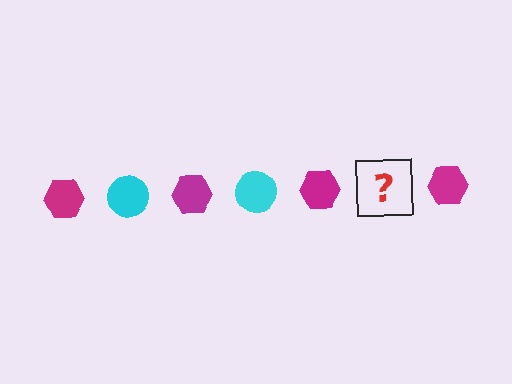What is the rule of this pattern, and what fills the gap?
The rule is that the pattern alternates between magenta hexagon and cyan circle. The gap should be filled with a cyan circle.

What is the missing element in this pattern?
The missing element is a cyan circle.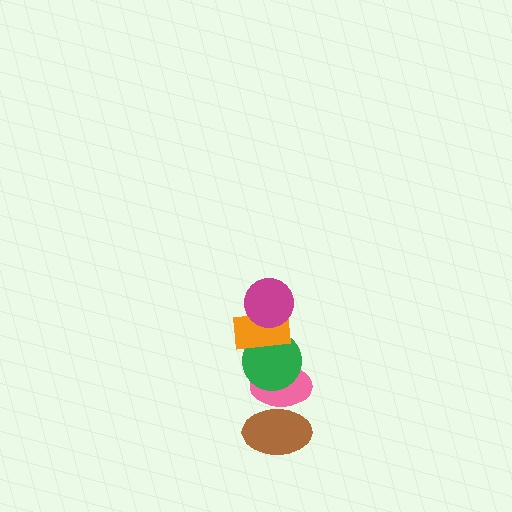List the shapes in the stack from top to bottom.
From top to bottom: the magenta circle, the orange rectangle, the green circle, the pink ellipse, the brown ellipse.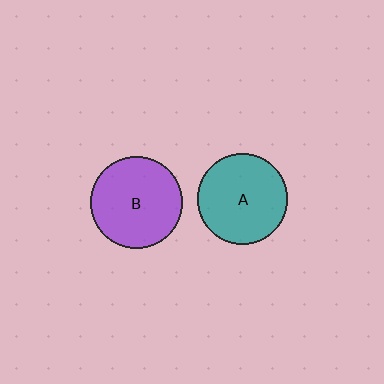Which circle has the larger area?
Circle B (purple).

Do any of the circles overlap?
No, none of the circles overlap.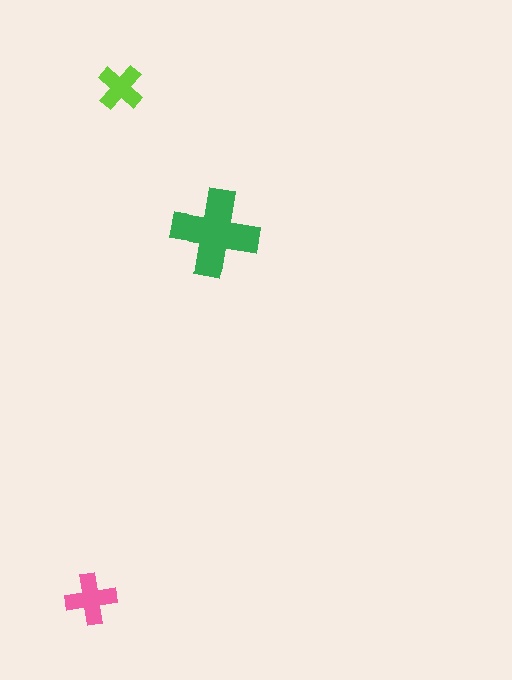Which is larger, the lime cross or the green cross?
The green one.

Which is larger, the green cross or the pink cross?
The green one.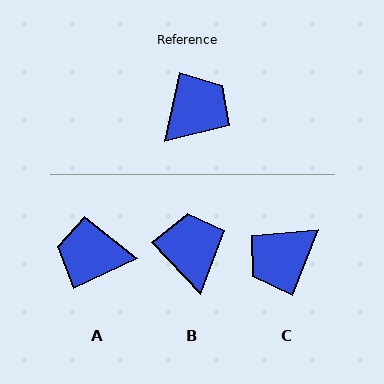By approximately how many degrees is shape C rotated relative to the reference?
Approximately 171 degrees counter-clockwise.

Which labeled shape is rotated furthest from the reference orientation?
C, about 171 degrees away.